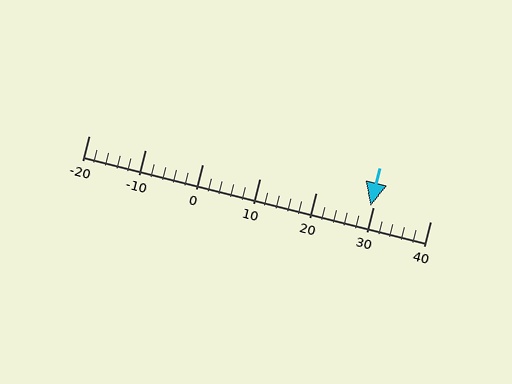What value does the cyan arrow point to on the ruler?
The cyan arrow points to approximately 30.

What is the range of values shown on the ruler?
The ruler shows values from -20 to 40.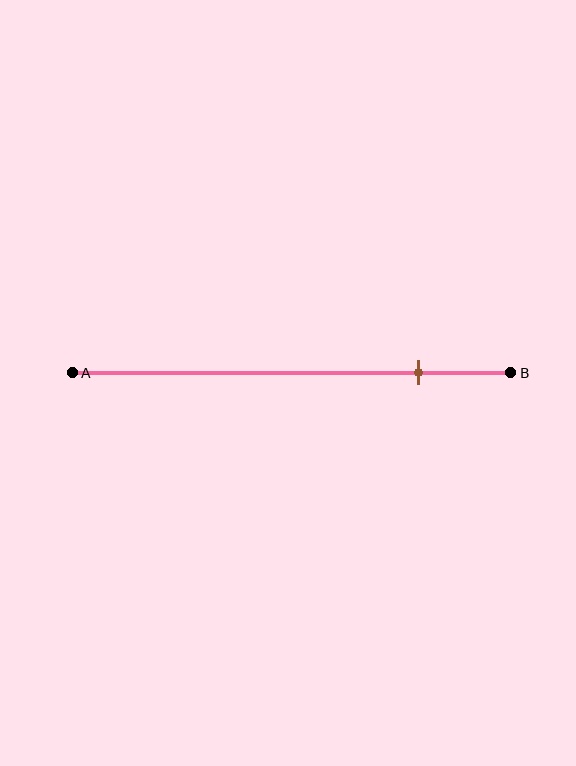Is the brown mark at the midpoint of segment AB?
No, the mark is at about 80% from A, not at the 50% midpoint.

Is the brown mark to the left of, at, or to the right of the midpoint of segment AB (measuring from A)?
The brown mark is to the right of the midpoint of segment AB.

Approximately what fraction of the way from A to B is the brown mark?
The brown mark is approximately 80% of the way from A to B.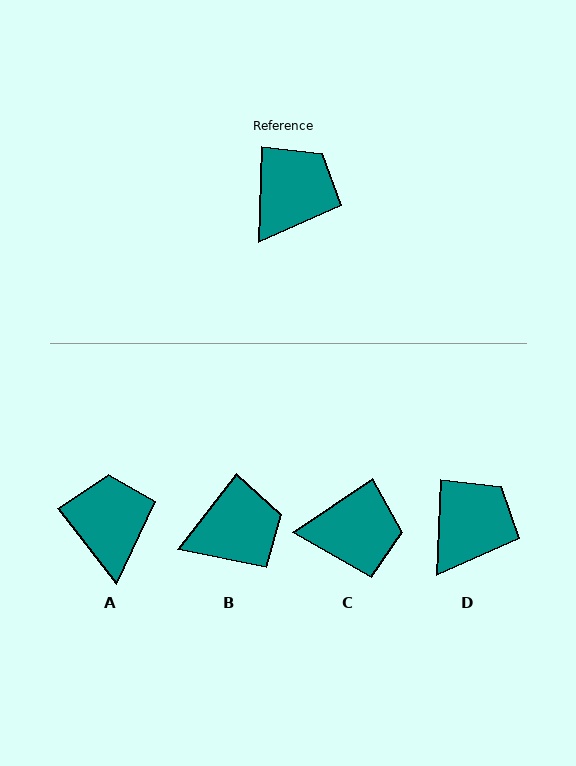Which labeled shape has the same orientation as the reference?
D.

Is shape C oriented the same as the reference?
No, it is off by about 54 degrees.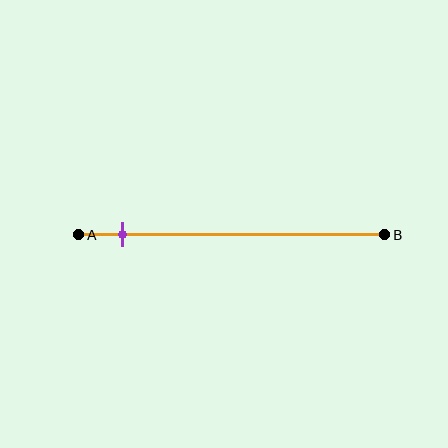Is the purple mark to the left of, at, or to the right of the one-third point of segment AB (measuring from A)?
The purple mark is to the left of the one-third point of segment AB.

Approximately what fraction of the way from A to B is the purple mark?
The purple mark is approximately 15% of the way from A to B.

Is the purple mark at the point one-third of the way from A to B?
No, the mark is at about 15% from A, not at the 33% one-third point.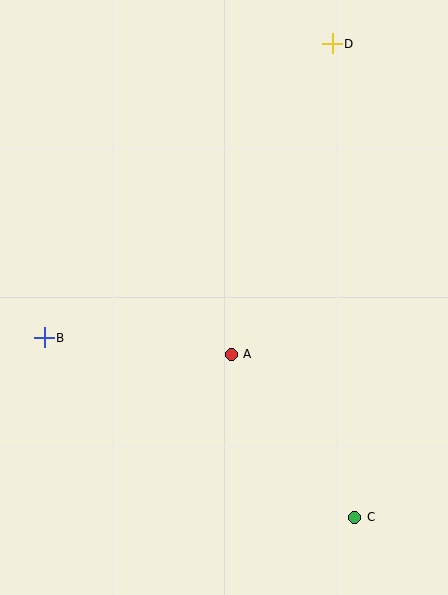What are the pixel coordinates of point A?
Point A is at (231, 354).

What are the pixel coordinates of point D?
Point D is at (332, 44).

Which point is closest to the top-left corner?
Point D is closest to the top-left corner.